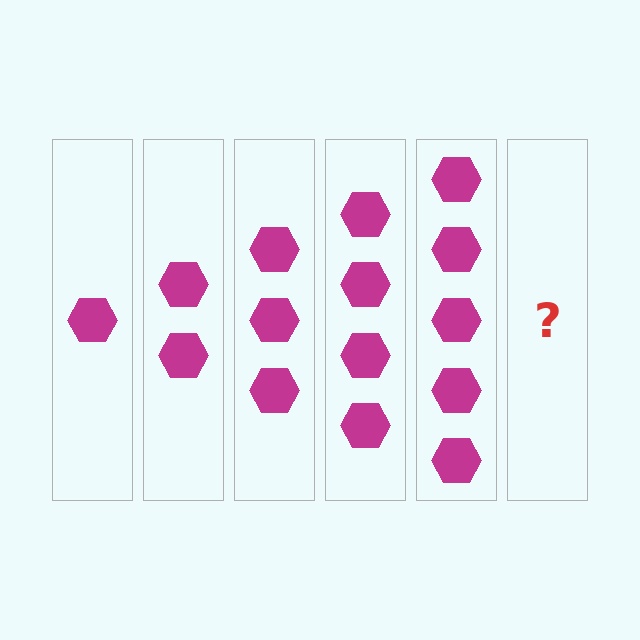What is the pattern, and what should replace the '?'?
The pattern is that each step adds one more hexagon. The '?' should be 6 hexagons.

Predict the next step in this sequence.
The next step is 6 hexagons.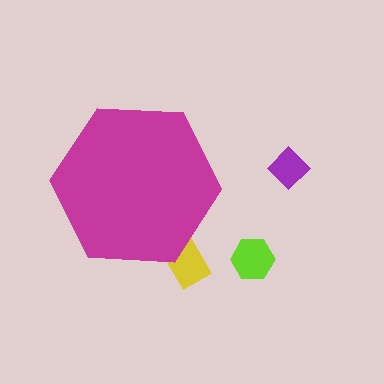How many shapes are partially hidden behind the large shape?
1 shape is partially hidden.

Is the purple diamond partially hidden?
No, the purple diamond is fully visible.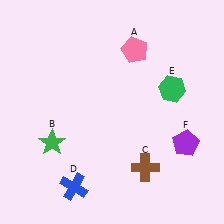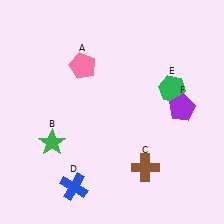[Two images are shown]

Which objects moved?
The objects that moved are: the pink pentagon (A), the purple pentagon (F).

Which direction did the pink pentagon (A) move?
The pink pentagon (A) moved left.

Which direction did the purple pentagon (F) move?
The purple pentagon (F) moved up.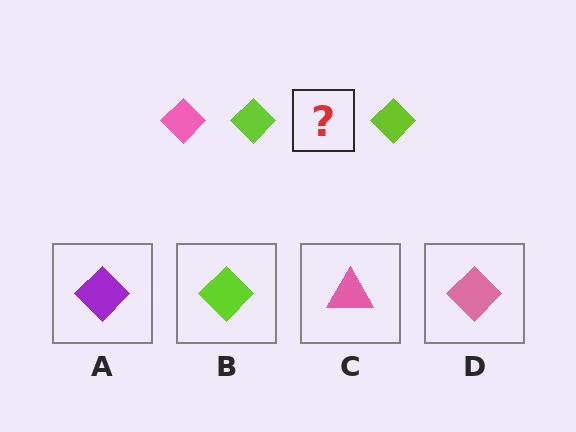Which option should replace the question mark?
Option D.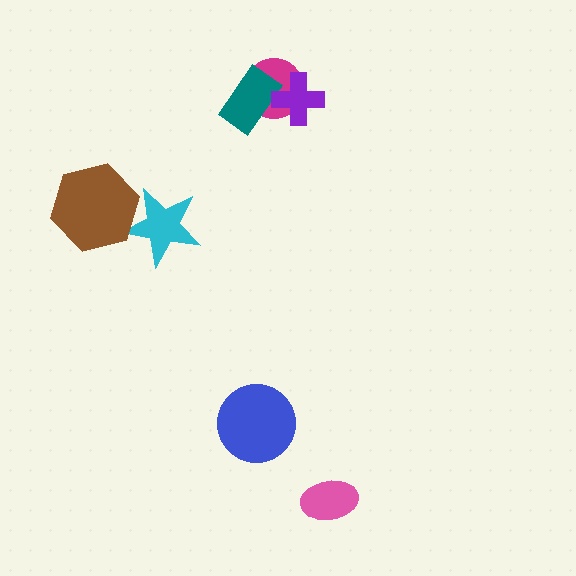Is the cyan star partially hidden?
Yes, it is partially covered by another shape.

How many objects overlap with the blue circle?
0 objects overlap with the blue circle.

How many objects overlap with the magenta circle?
2 objects overlap with the magenta circle.